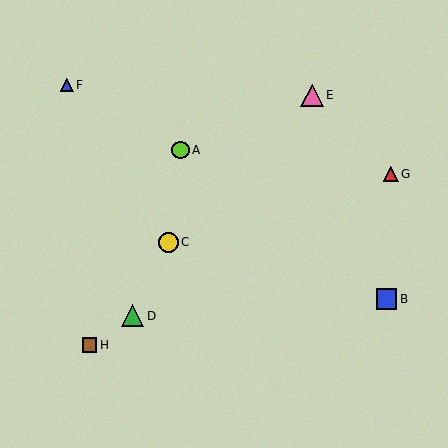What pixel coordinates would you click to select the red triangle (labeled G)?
Click at (391, 174) to select the red triangle G.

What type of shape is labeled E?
Shape E is a pink triangle.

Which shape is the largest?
The pink triangle (labeled E) is the largest.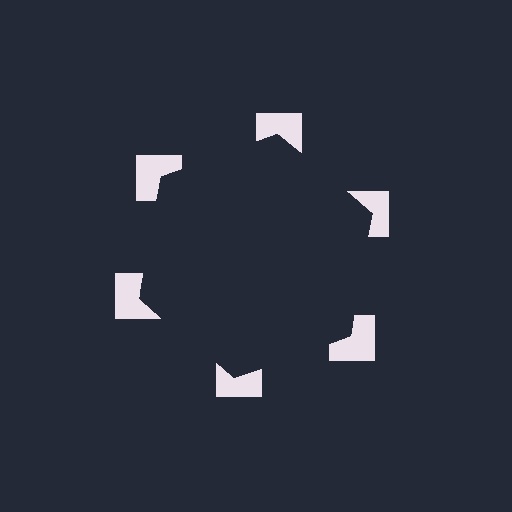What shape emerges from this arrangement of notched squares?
An illusory hexagon — its edges are inferred from the aligned wedge cuts in the notched squares, not physically drawn.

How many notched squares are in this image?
There are 6 — one at each vertex of the illusory hexagon.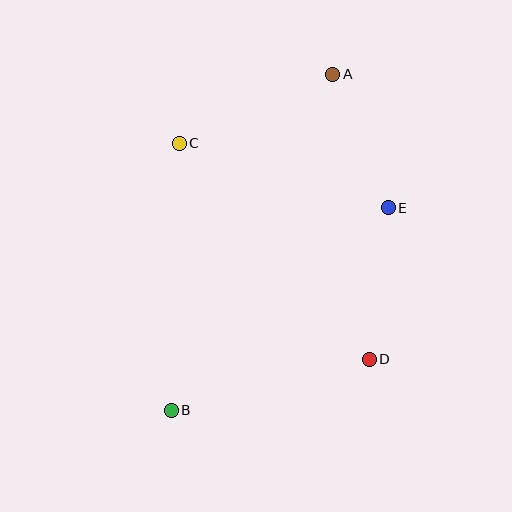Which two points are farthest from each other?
Points A and B are farthest from each other.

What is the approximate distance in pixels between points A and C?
The distance between A and C is approximately 169 pixels.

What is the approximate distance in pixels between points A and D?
The distance between A and D is approximately 287 pixels.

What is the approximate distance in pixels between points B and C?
The distance between B and C is approximately 267 pixels.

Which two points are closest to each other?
Points A and E are closest to each other.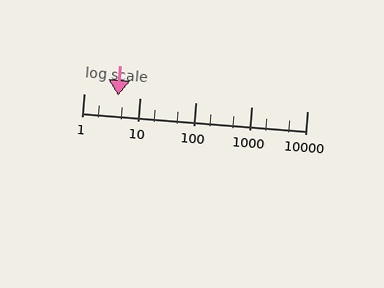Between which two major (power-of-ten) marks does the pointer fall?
The pointer is between 1 and 10.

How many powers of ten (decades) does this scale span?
The scale spans 4 decades, from 1 to 10000.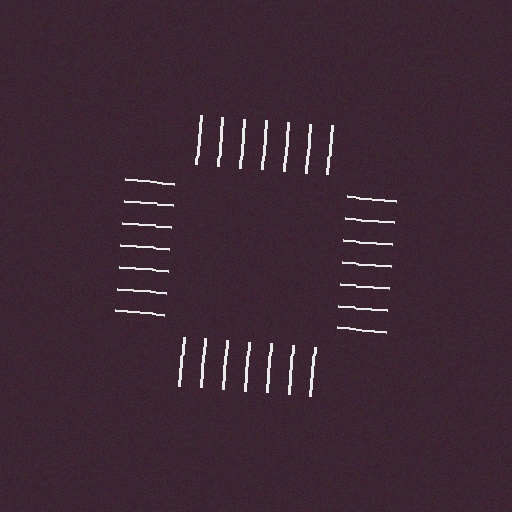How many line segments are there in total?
28 — 7 along each of the 4 edges.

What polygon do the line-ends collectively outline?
An illusory square — the line segments terminate on its edges but no continuous stroke is drawn.